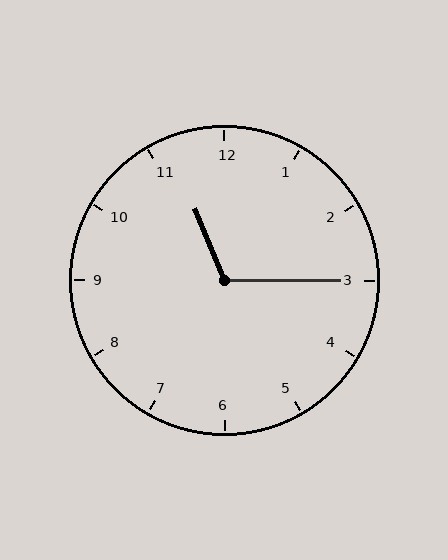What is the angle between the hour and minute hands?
Approximately 112 degrees.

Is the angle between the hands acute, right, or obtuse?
It is obtuse.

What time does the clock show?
11:15.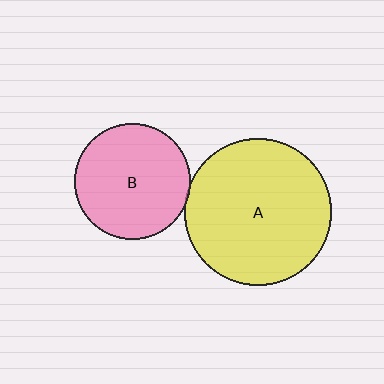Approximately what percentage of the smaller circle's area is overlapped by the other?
Approximately 5%.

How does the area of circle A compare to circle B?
Approximately 1.6 times.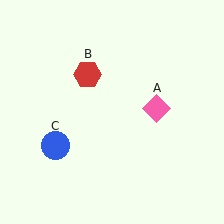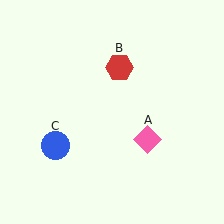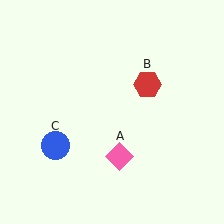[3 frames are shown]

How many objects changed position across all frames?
2 objects changed position: pink diamond (object A), red hexagon (object B).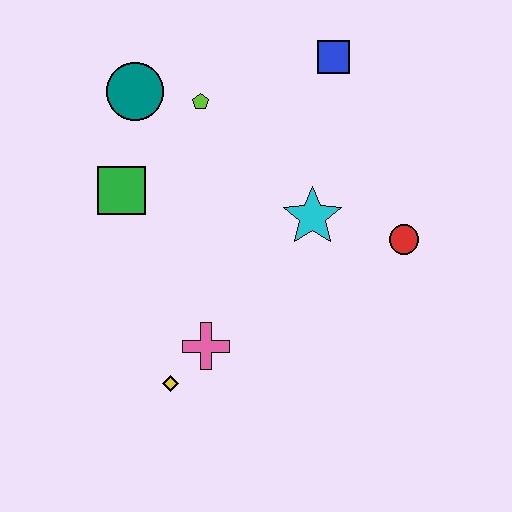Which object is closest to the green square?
The teal circle is closest to the green square.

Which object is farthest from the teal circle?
The red circle is farthest from the teal circle.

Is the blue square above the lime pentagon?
Yes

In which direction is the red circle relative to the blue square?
The red circle is below the blue square.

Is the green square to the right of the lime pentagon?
No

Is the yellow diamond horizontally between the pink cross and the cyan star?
No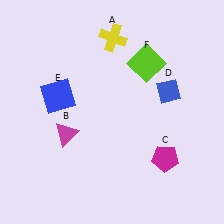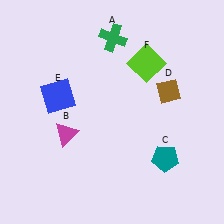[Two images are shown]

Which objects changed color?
A changed from yellow to green. C changed from magenta to teal. D changed from blue to brown.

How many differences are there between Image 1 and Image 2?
There are 3 differences between the two images.